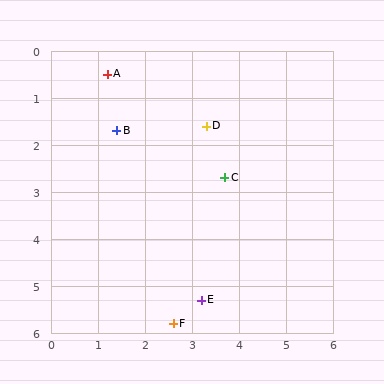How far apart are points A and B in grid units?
Points A and B are about 1.2 grid units apart.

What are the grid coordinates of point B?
Point B is at approximately (1.4, 1.7).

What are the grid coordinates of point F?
Point F is at approximately (2.6, 5.8).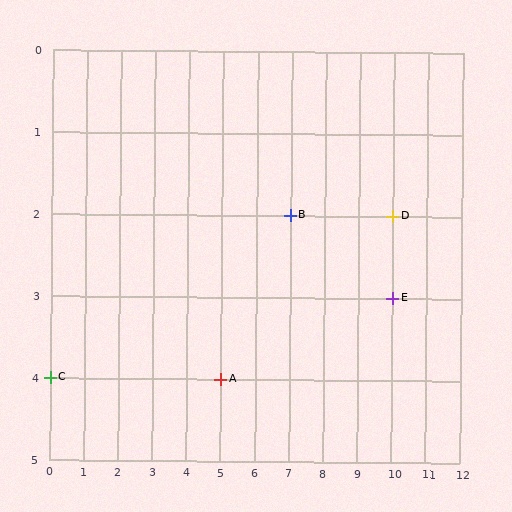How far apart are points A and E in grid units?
Points A and E are 5 columns and 1 row apart (about 5.1 grid units diagonally).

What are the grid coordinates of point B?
Point B is at grid coordinates (7, 2).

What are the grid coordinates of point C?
Point C is at grid coordinates (0, 4).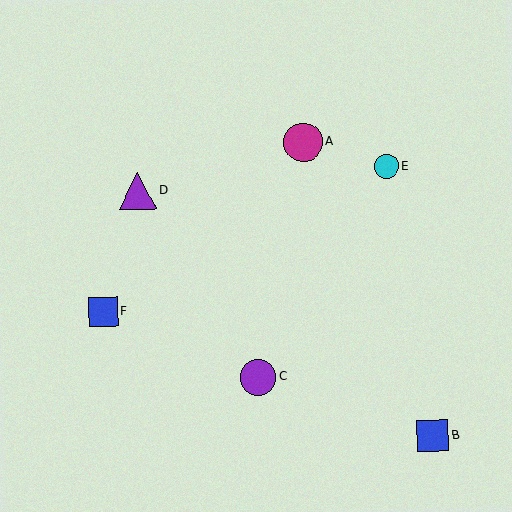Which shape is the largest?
The magenta circle (labeled A) is the largest.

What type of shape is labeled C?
Shape C is a purple circle.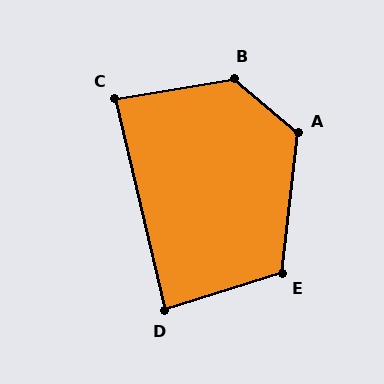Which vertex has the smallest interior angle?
D, at approximately 86 degrees.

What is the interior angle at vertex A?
Approximately 124 degrees (obtuse).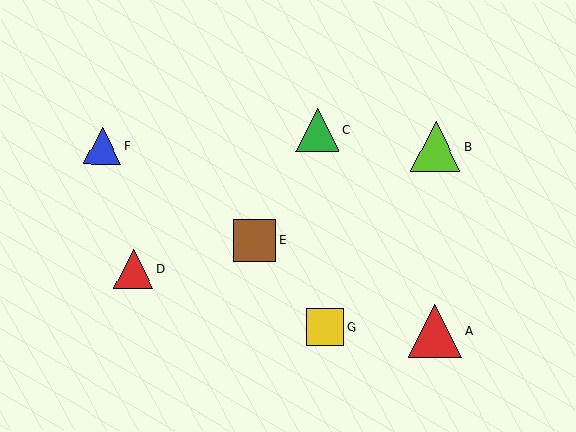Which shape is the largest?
The red triangle (labeled A) is the largest.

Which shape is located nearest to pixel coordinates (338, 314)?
The yellow square (labeled G) at (325, 328) is nearest to that location.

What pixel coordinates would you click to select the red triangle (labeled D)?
Click at (133, 269) to select the red triangle D.